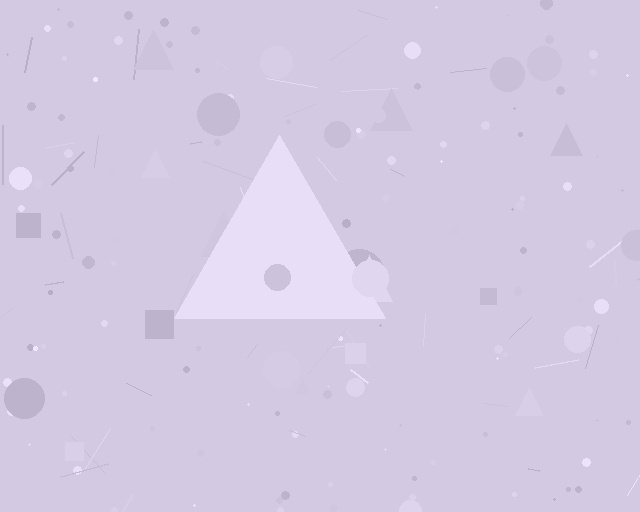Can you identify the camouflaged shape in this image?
The camouflaged shape is a triangle.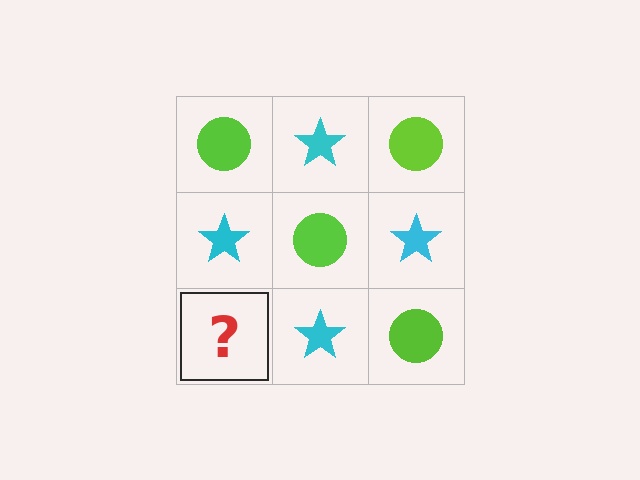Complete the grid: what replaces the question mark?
The question mark should be replaced with a lime circle.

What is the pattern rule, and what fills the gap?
The rule is that it alternates lime circle and cyan star in a checkerboard pattern. The gap should be filled with a lime circle.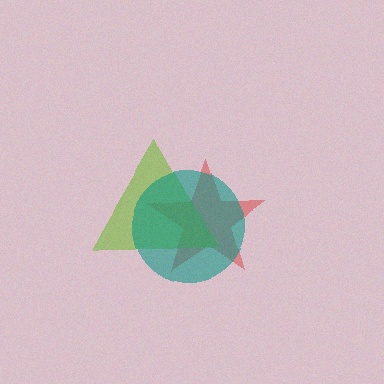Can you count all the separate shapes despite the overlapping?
Yes, there are 3 separate shapes.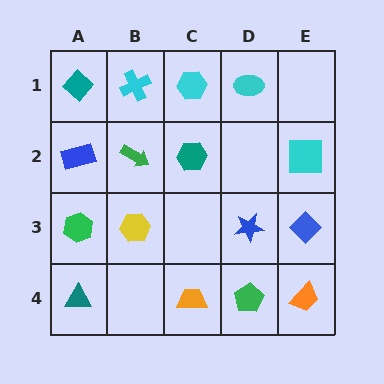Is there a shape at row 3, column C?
No, that cell is empty.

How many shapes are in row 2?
4 shapes.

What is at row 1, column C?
A cyan hexagon.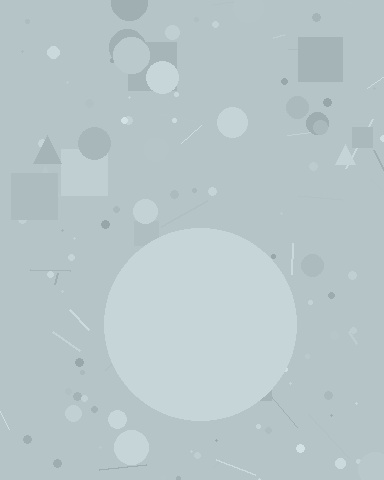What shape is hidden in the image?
A circle is hidden in the image.